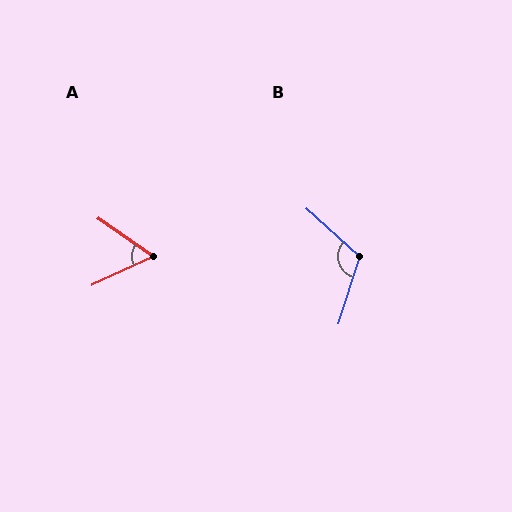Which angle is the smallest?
A, at approximately 60 degrees.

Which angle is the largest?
B, at approximately 115 degrees.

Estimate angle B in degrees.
Approximately 115 degrees.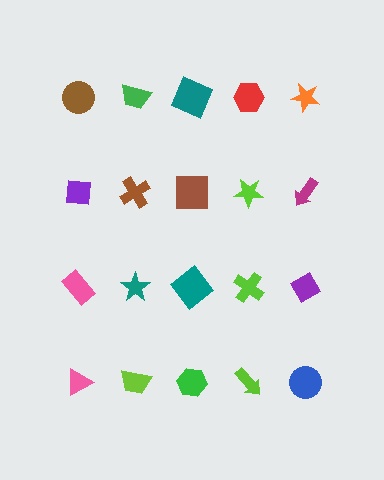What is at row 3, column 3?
A teal diamond.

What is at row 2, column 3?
A brown square.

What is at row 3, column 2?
A teal star.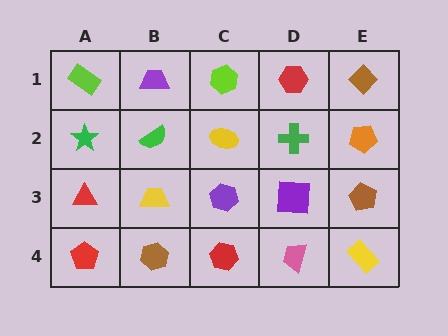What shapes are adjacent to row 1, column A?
A green star (row 2, column A), a purple trapezoid (row 1, column B).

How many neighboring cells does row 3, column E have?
3.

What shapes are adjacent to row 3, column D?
A green cross (row 2, column D), a pink trapezoid (row 4, column D), a purple hexagon (row 3, column C), a brown pentagon (row 3, column E).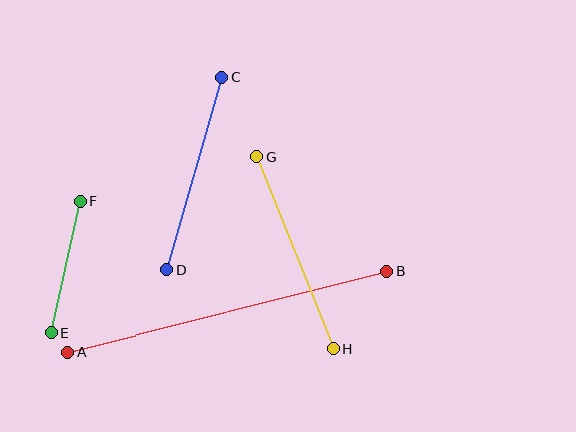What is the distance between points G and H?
The distance is approximately 207 pixels.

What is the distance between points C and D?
The distance is approximately 201 pixels.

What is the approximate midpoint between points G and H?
The midpoint is at approximately (295, 253) pixels.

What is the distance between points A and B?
The distance is approximately 329 pixels.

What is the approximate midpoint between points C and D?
The midpoint is at approximately (194, 174) pixels.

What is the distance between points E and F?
The distance is approximately 135 pixels.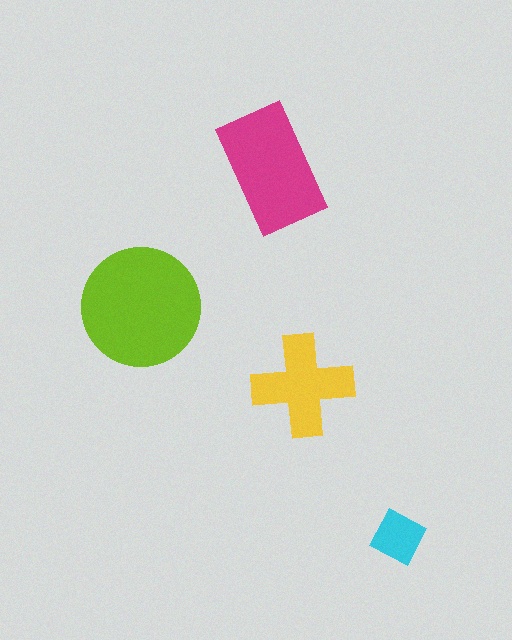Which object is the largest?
The lime circle.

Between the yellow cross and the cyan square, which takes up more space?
The yellow cross.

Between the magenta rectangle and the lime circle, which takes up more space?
The lime circle.